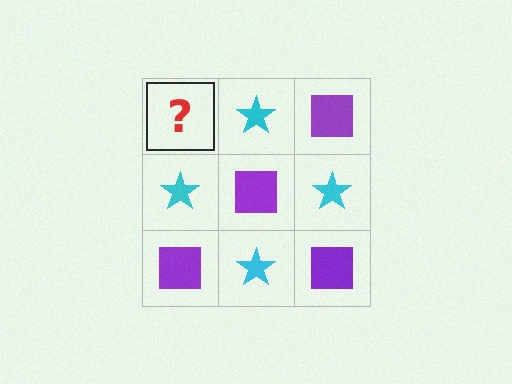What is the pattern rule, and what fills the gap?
The rule is that it alternates purple square and cyan star in a checkerboard pattern. The gap should be filled with a purple square.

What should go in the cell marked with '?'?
The missing cell should contain a purple square.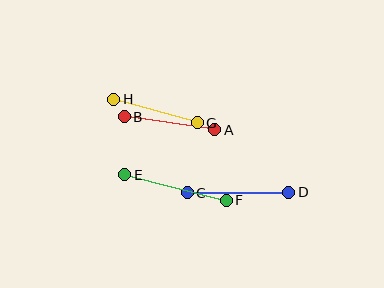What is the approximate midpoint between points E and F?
The midpoint is at approximately (176, 188) pixels.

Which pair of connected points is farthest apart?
Points E and F are farthest apart.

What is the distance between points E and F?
The distance is approximately 104 pixels.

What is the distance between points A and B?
The distance is approximately 91 pixels.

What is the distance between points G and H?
The distance is approximately 87 pixels.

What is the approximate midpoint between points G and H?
The midpoint is at approximately (156, 111) pixels.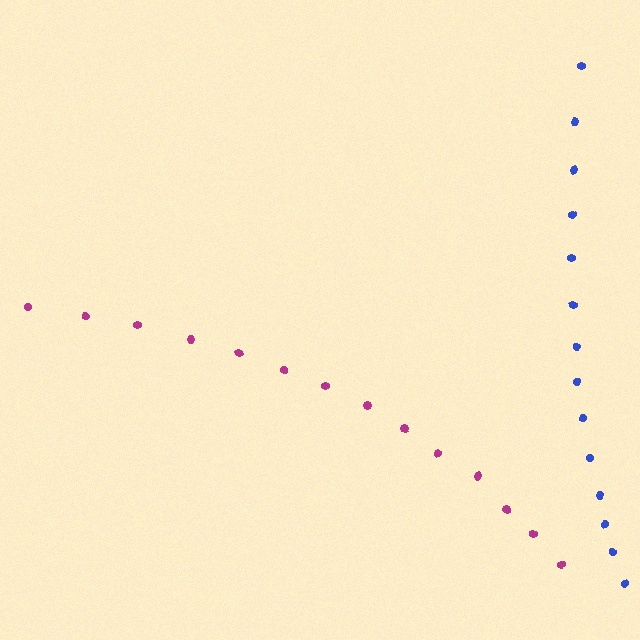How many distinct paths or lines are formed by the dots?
There are 2 distinct paths.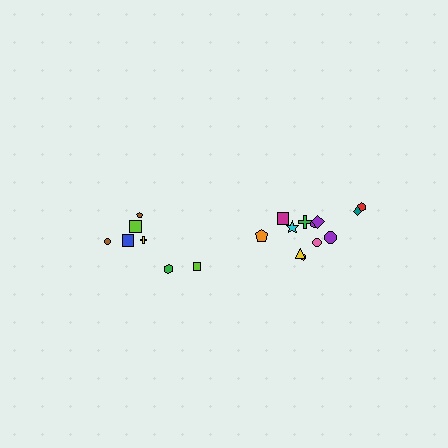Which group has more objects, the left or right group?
The right group.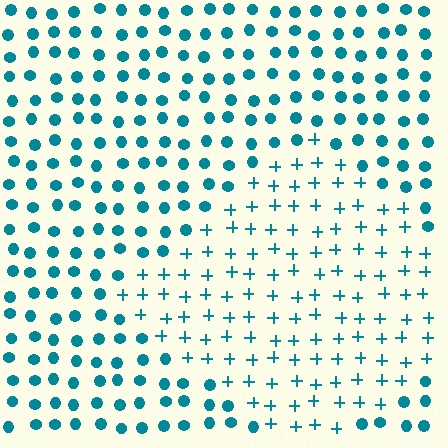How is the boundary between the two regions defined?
The boundary is defined by a change in element shape: plus signs inside vs. circles outside. All elements share the same color and spacing.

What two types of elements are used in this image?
The image uses plus signs inside the diamond region and circles outside it.